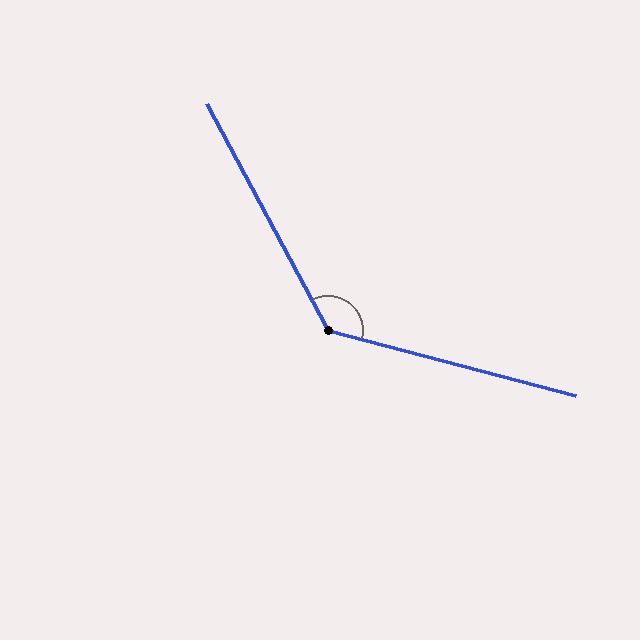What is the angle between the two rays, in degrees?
Approximately 133 degrees.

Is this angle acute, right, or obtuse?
It is obtuse.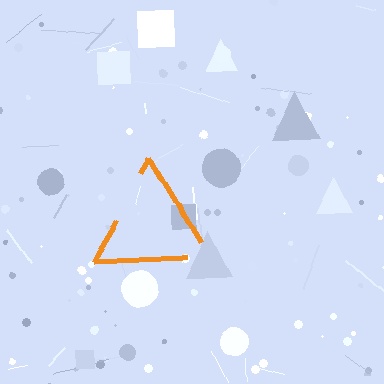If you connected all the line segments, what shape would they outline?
They would outline a triangle.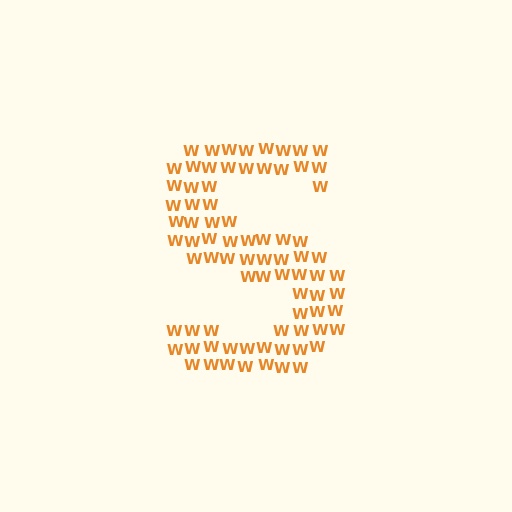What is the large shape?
The large shape is the letter S.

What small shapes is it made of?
It is made of small letter W's.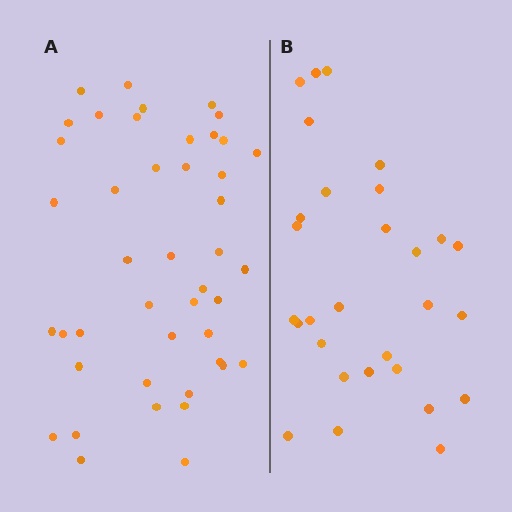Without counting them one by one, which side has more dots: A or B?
Region A (the left region) has more dots.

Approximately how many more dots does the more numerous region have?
Region A has approximately 15 more dots than region B.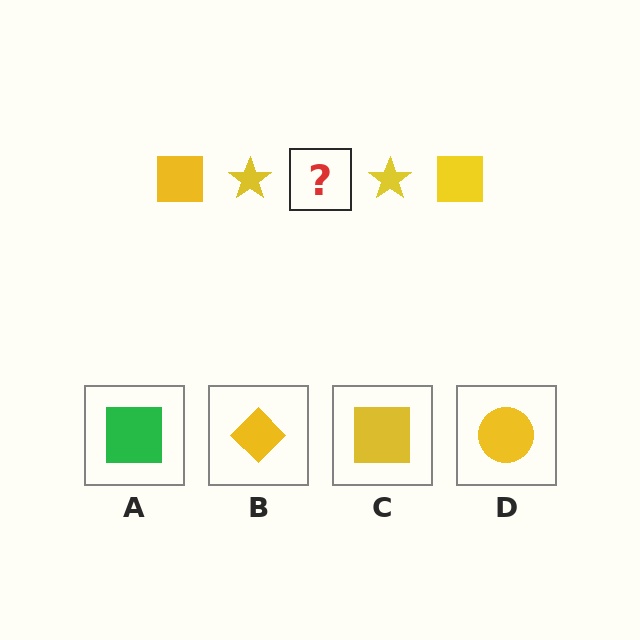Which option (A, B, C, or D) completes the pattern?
C.